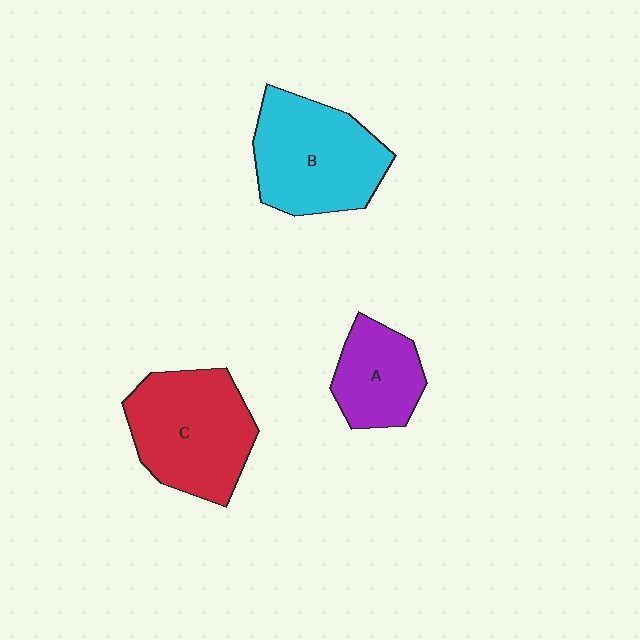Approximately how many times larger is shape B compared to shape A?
Approximately 1.7 times.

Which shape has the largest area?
Shape C (red).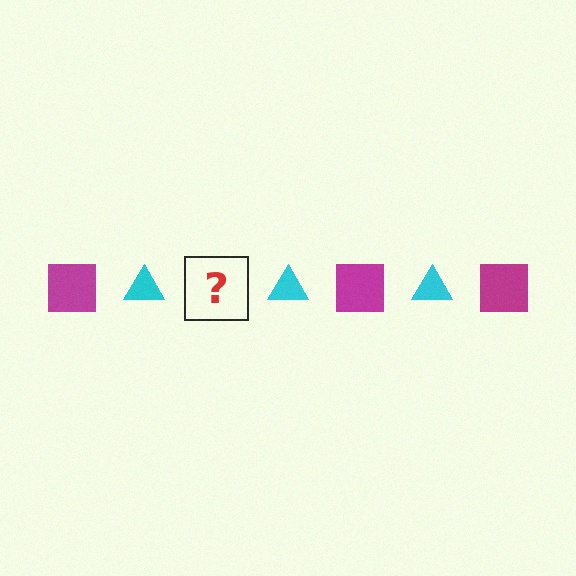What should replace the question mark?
The question mark should be replaced with a magenta square.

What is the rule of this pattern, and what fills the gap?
The rule is that the pattern alternates between magenta square and cyan triangle. The gap should be filled with a magenta square.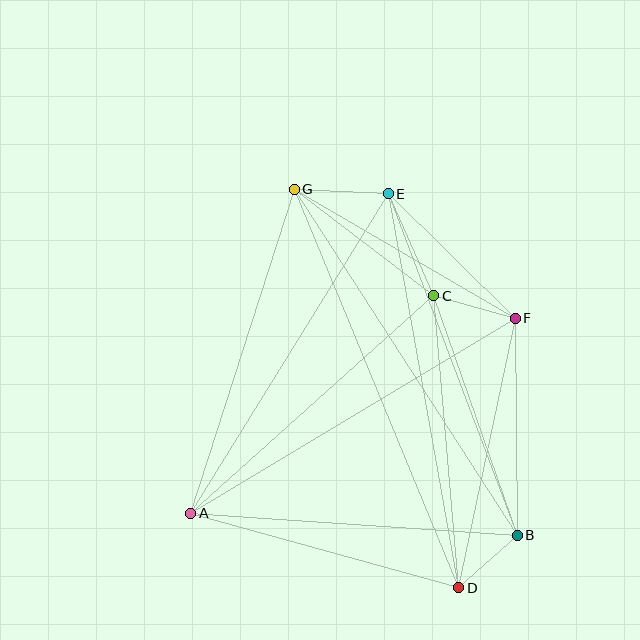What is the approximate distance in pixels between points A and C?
The distance between A and C is approximately 326 pixels.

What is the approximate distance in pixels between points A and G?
The distance between A and G is approximately 340 pixels.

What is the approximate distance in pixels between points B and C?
The distance between B and C is approximately 253 pixels.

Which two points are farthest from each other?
Points D and G are farthest from each other.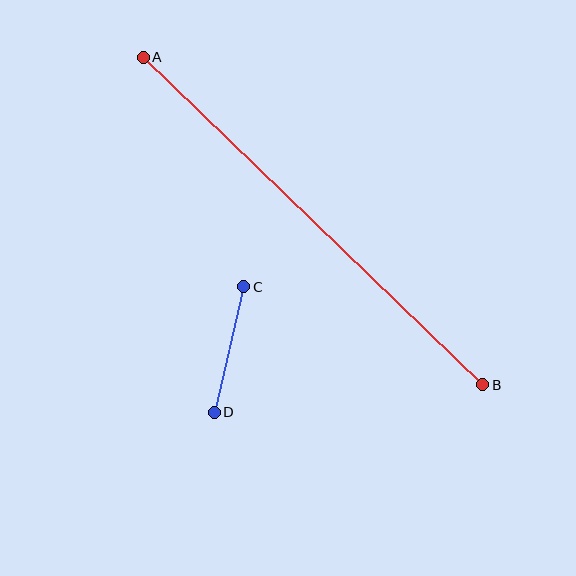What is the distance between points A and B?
The distance is approximately 472 pixels.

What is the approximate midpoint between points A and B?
The midpoint is at approximately (313, 221) pixels.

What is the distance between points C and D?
The distance is approximately 129 pixels.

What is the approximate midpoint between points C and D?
The midpoint is at approximately (229, 350) pixels.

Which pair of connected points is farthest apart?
Points A and B are farthest apart.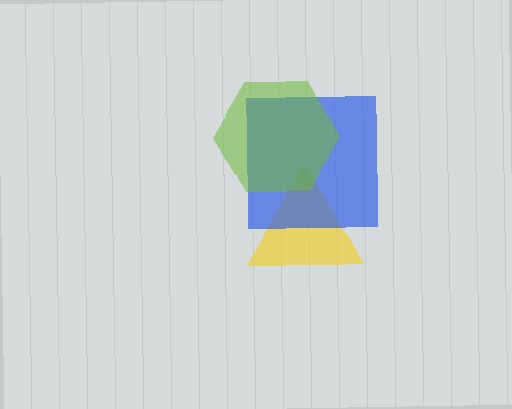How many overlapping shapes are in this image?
There are 3 overlapping shapes in the image.